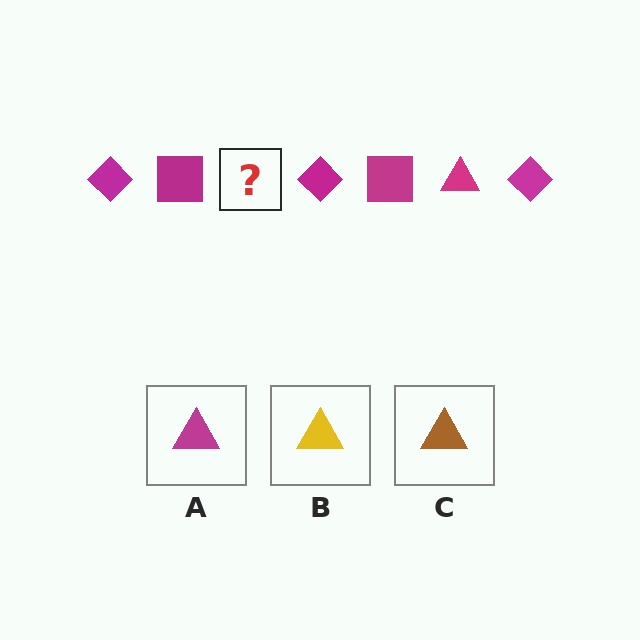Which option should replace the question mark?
Option A.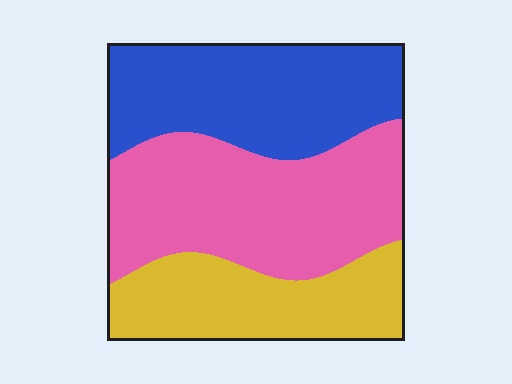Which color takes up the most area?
Pink, at roughly 40%.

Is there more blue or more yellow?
Blue.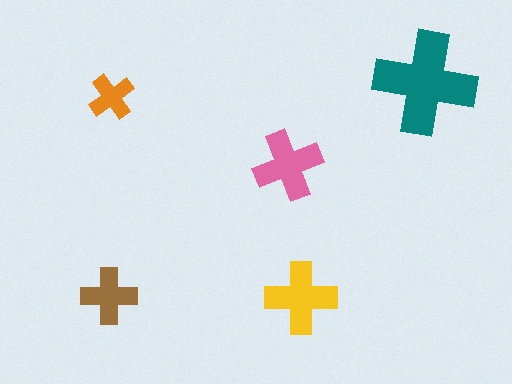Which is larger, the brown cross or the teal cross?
The teal one.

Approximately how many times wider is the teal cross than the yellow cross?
About 1.5 times wider.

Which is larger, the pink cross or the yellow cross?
The yellow one.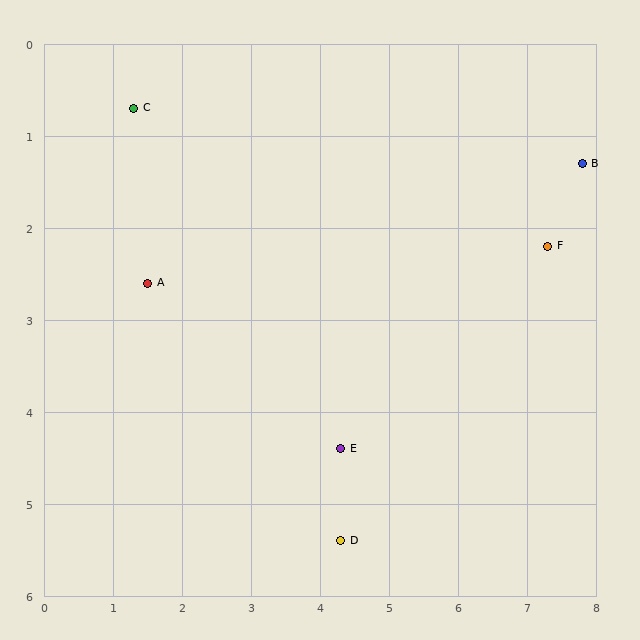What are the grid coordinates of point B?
Point B is at approximately (7.8, 1.3).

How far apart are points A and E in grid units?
Points A and E are about 3.3 grid units apart.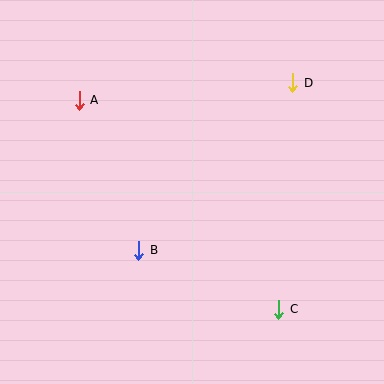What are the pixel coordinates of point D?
Point D is at (293, 83).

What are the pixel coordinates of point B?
Point B is at (139, 250).